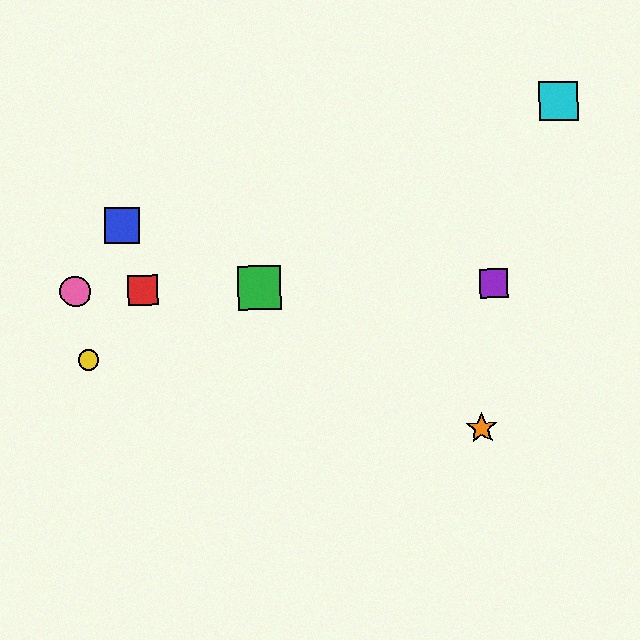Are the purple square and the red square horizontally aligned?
Yes, both are at y≈283.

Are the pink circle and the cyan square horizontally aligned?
No, the pink circle is at y≈292 and the cyan square is at y≈101.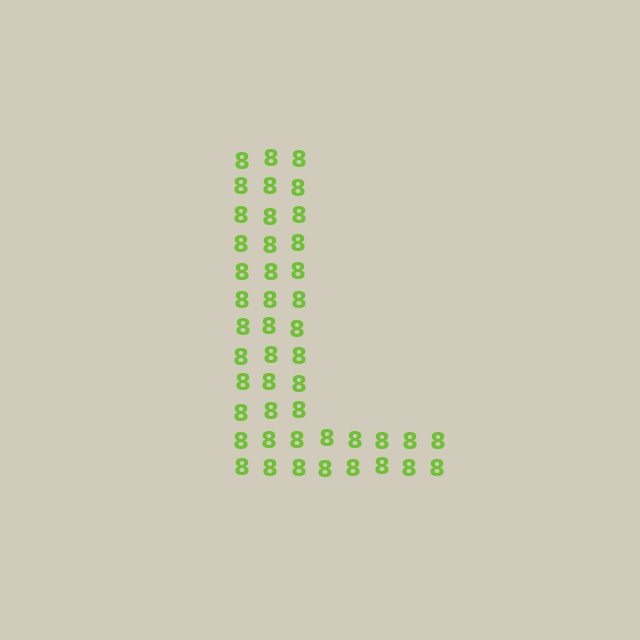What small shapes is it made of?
It is made of small digit 8's.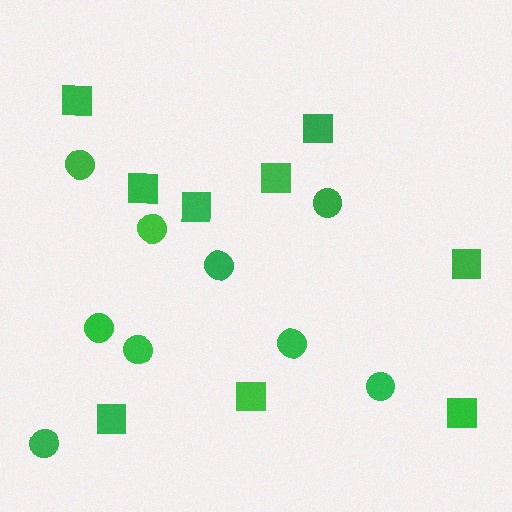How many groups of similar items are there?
There are 2 groups: one group of squares (9) and one group of circles (9).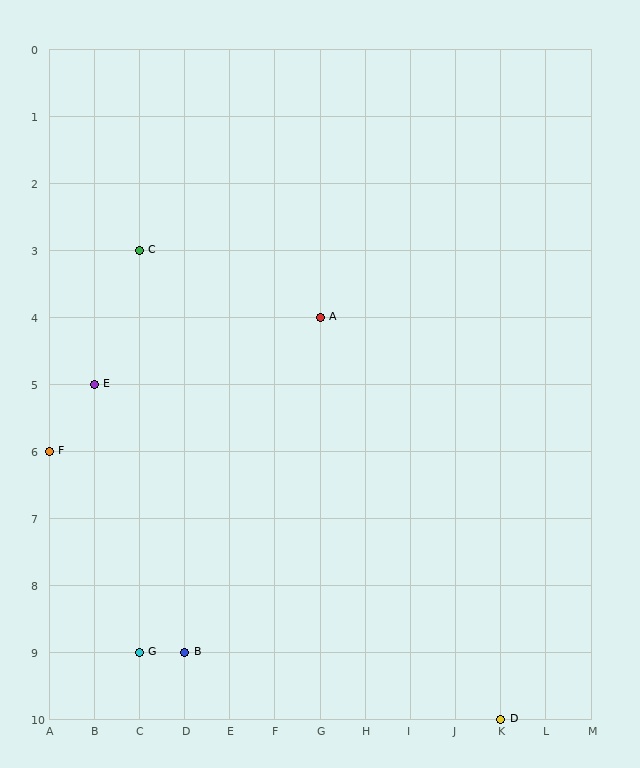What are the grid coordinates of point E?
Point E is at grid coordinates (B, 5).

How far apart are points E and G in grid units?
Points E and G are 1 column and 4 rows apart (about 4.1 grid units diagonally).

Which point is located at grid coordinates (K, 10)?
Point D is at (K, 10).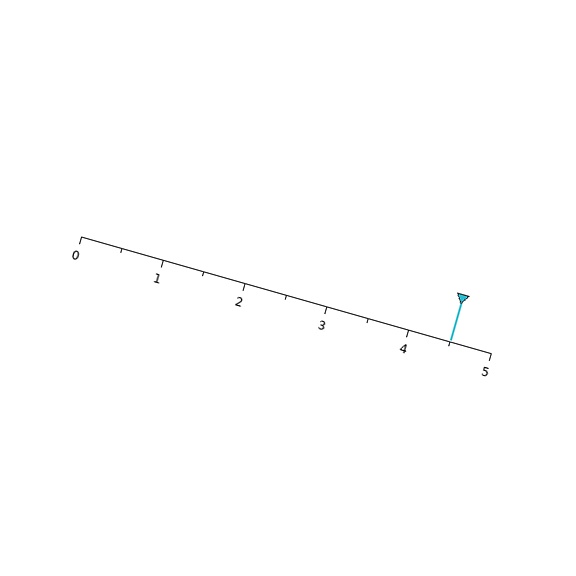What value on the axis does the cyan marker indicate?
The marker indicates approximately 4.5.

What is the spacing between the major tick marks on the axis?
The major ticks are spaced 1 apart.